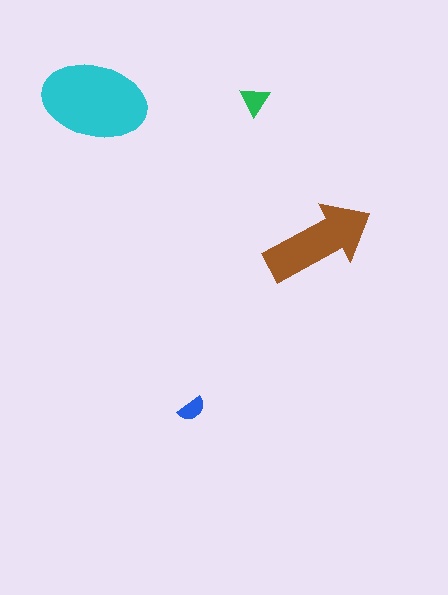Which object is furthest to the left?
The cyan ellipse is leftmost.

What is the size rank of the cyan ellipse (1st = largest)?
1st.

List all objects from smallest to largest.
The blue semicircle, the green triangle, the brown arrow, the cyan ellipse.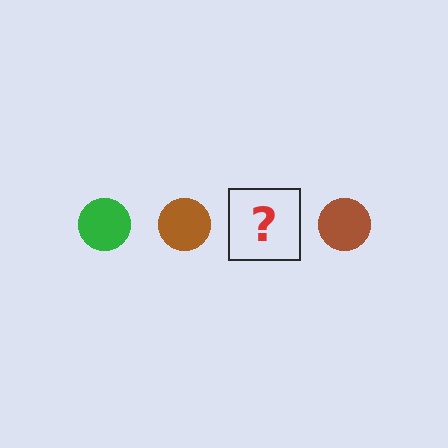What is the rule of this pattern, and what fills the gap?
The rule is that the pattern cycles through green, brown circles. The gap should be filled with a green circle.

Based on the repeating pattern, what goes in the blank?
The blank should be a green circle.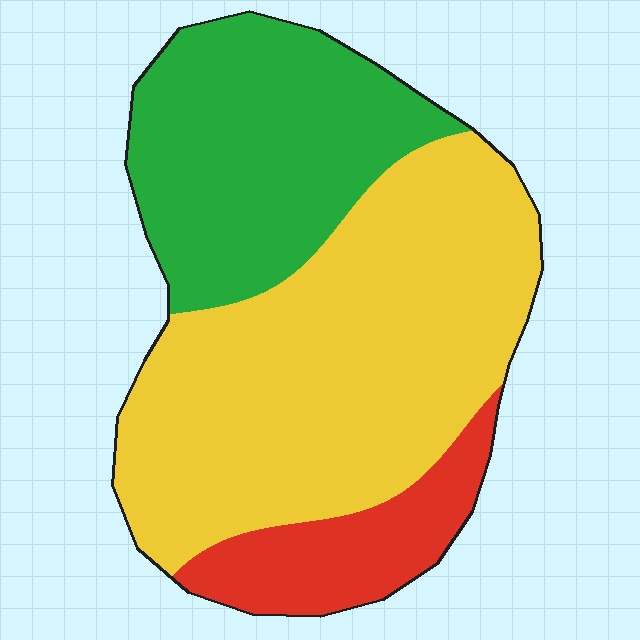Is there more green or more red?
Green.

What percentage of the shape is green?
Green takes up about one third (1/3) of the shape.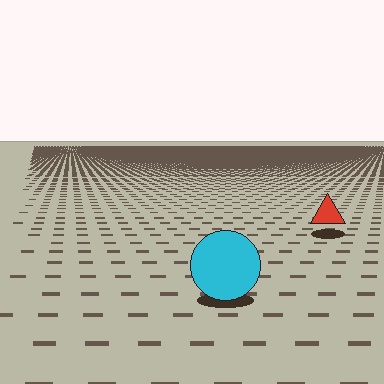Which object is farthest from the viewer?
The red triangle is farthest from the viewer. It appears smaller and the ground texture around it is denser.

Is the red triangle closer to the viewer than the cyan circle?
No. The cyan circle is closer — you can tell from the texture gradient: the ground texture is coarser near it.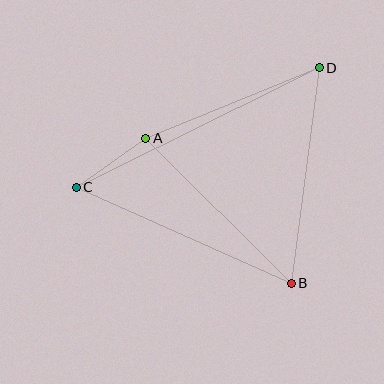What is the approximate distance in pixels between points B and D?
The distance between B and D is approximately 217 pixels.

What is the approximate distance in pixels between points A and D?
The distance between A and D is approximately 187 pixels.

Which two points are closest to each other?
Points A and C are closest to each other.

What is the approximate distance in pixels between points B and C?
The distance between B and C is approximately 235 pixels.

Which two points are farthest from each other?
Points C and D are farthest from each other.